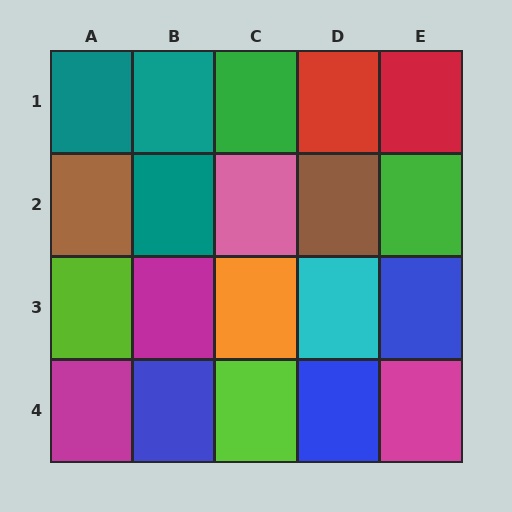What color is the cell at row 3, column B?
Magenta.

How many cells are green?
2 cells are green.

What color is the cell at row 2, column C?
Pink.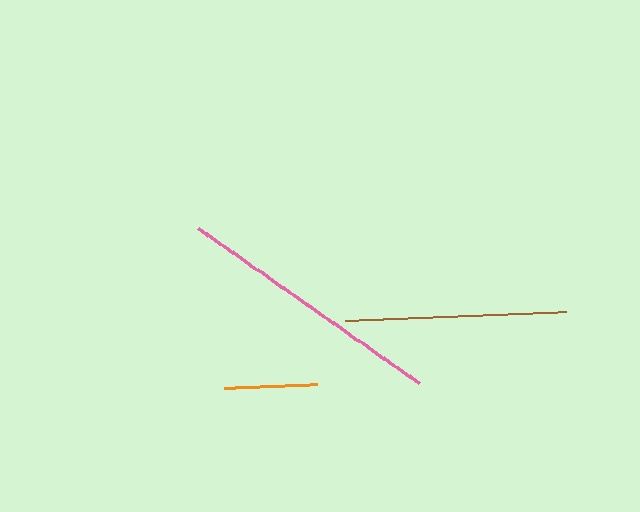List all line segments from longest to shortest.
From longest to shortest: pink, brown, orange.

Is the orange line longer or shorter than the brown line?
The brown line is longer than the orange line.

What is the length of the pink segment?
The pink segment is approximately 269 pixels long.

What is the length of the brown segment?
The brown segment is approximately 222 pixels long.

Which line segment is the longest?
The pink line is the longest at approximately 269 pixels.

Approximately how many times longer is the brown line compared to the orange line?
The brown line is approximately 2.4 times the length of the orange line.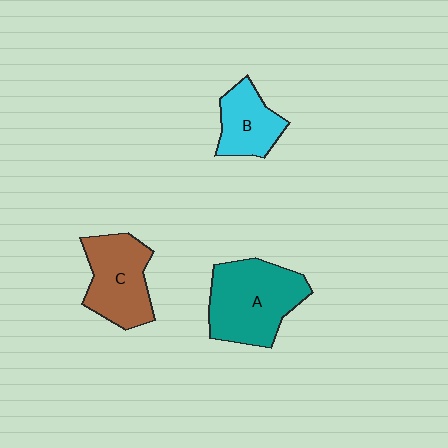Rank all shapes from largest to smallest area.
From largest to smallest: A (teal), C (brown), B (cyan).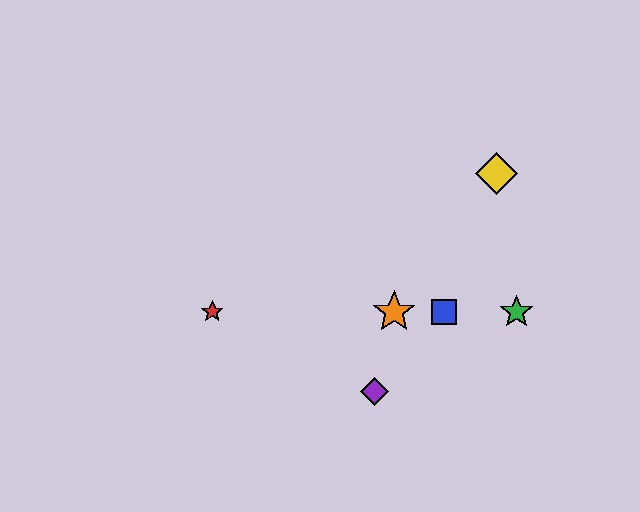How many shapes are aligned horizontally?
4 shapes (the red star, the blue square, the green star, the orange star) are aligned horizontally.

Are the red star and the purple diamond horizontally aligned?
No, the red star is at y≈312 and the purple diamond is at y≈391.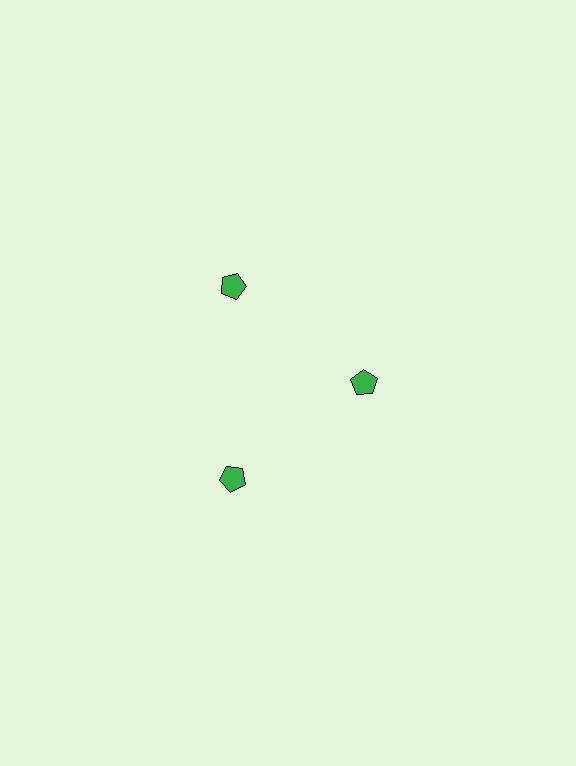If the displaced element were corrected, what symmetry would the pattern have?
It would have 3-fold rotational symmetry — the pattern would map onto itself every 120 degrees.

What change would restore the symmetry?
The symmetry would be restored by moving it outward, back onto the ring so that all 3 pentagons sit at equal angles and equal distance from the center.